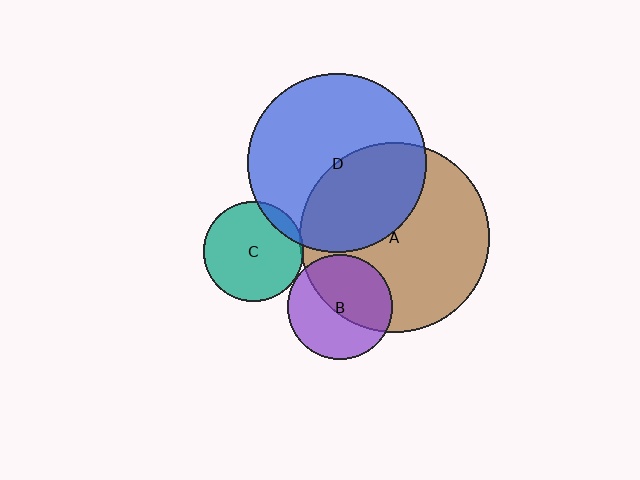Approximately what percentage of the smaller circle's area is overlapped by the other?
Approximately 40%.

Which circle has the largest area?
Circle A (brown).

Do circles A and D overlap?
Yes.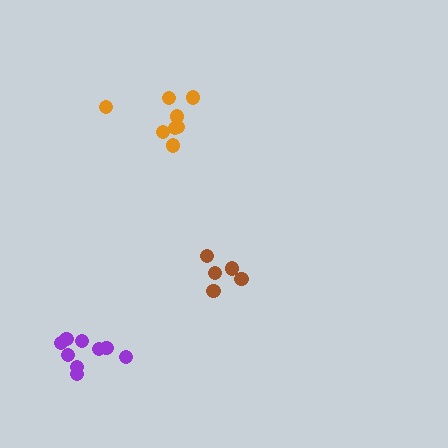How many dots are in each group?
Group 1: 8 dots, Group 2: 9 dots, Group 3: 5 dots (22 total).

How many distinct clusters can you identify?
There are 3 distinct clusters.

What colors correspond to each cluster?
The clusters are colored: orange, purple, brown.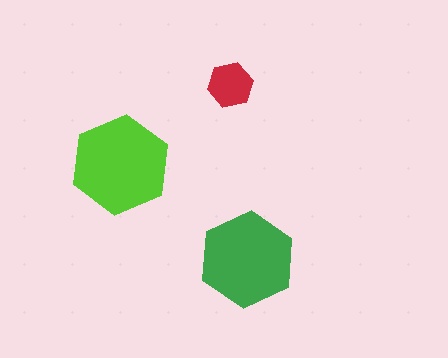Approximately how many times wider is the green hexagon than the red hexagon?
About 2 times wider.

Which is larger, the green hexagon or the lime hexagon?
The lime one.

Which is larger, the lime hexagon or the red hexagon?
The lime one.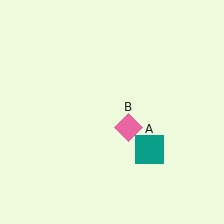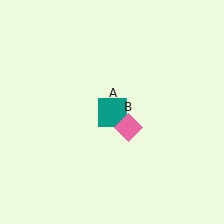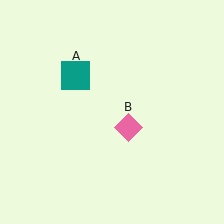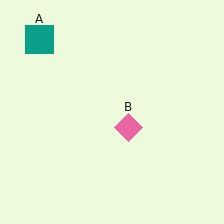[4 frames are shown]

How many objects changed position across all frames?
1 object changed position: teal square (object A).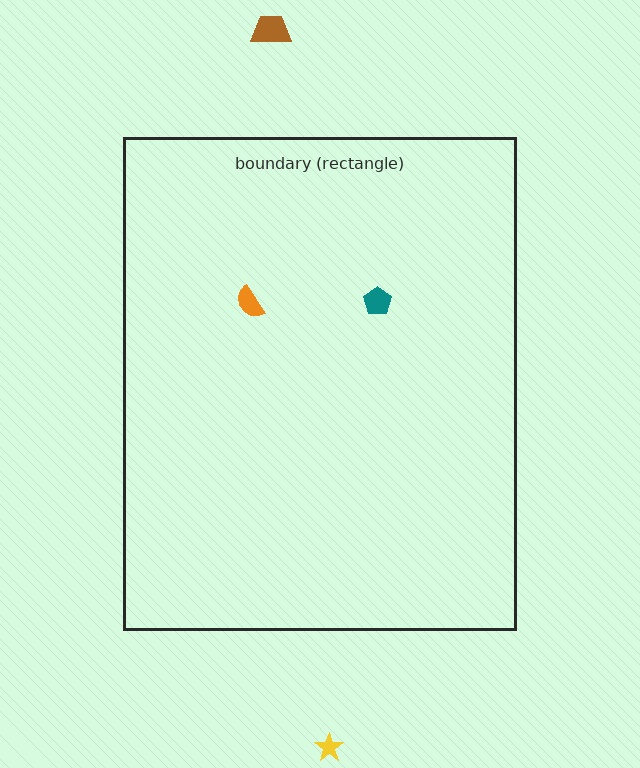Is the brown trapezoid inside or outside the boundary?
Outside.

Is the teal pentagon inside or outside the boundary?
Inside.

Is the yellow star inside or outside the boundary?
Outside.